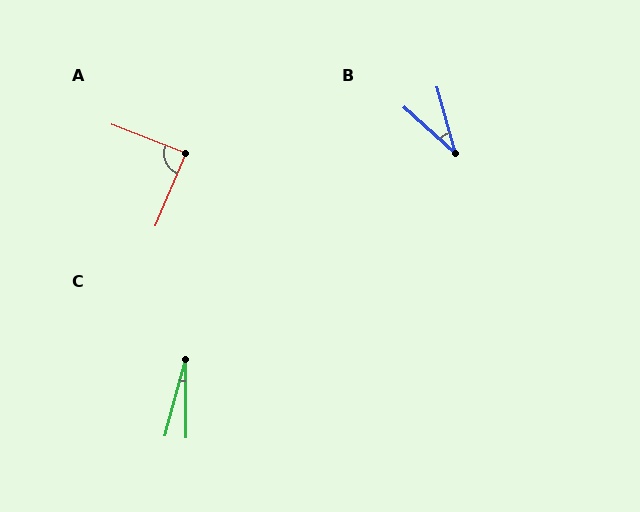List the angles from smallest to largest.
C (16°), B (32°), A (88°).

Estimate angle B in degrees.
Approximately 32 degrees.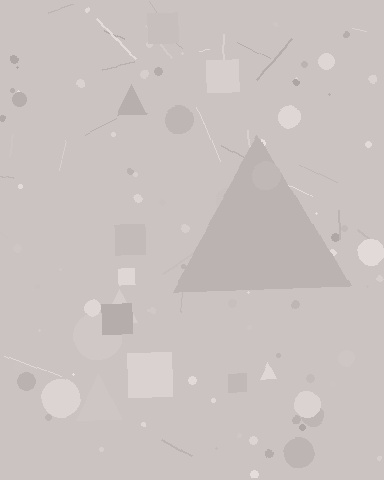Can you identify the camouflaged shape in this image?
The camouflaged shape is a triangle.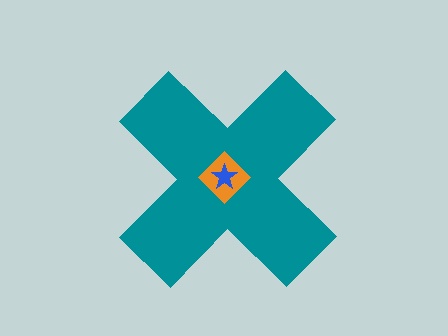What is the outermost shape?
The teal cross.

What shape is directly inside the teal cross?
The orange diamond.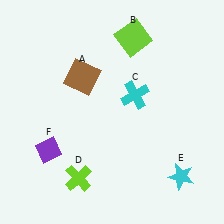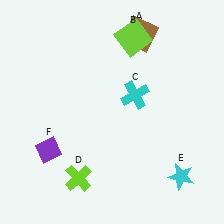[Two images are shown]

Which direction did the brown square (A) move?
The brown square (A) moved right.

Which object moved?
The brown square (A) moved right.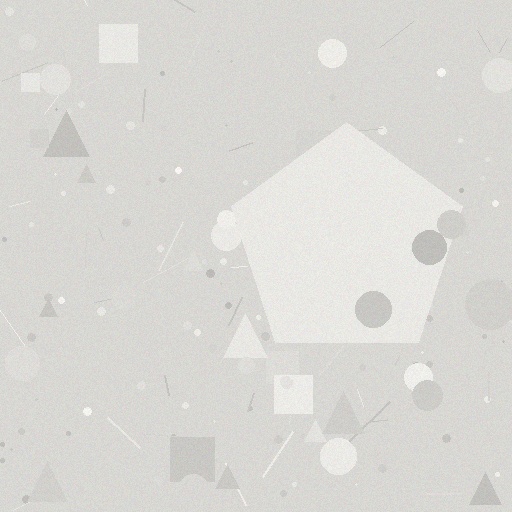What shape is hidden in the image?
A pentagon is hidden in the image.